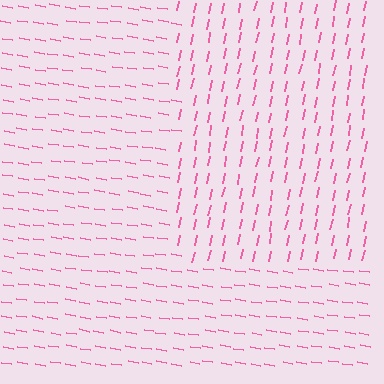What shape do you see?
I see a rectangle.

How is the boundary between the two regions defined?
The boundary is defined purely by a change in line orientation (approximately 88 degrees difference). All lines are the same color and thickness.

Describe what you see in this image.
The image is filled with small pink line segments. A rectangle region in the image has lines oriented differently from the surrounding lines, creating a visible texture boundary.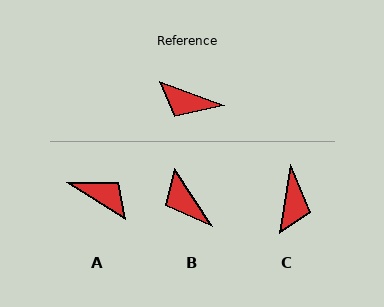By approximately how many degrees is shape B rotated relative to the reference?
Approximately 37 degrees clockwise.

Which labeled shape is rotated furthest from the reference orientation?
A, about 169 degrees away.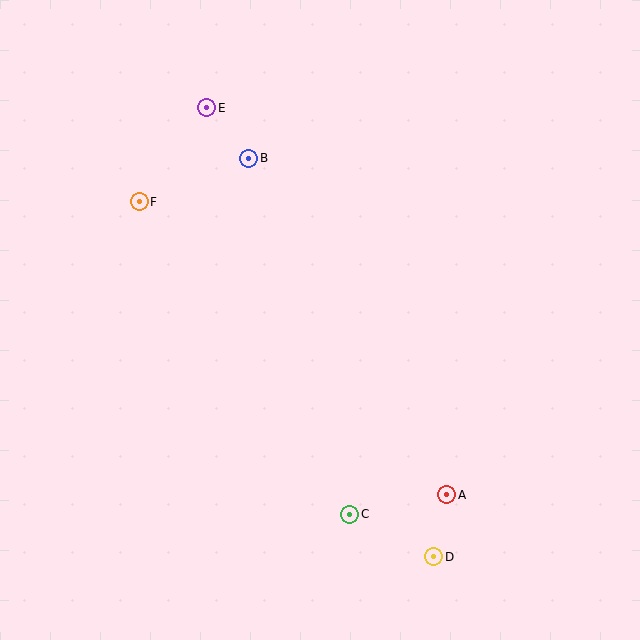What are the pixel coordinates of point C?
Point C is at (350, 514).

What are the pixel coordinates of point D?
Point D is at (434, 557).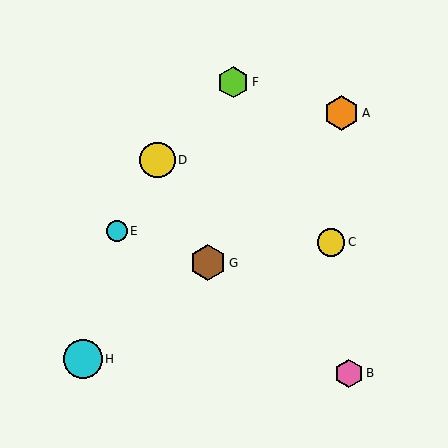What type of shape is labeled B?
Shape B is a pink hexagon.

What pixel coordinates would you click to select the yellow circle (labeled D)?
Click at (157, 160) to select the yellow circle D.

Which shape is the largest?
The cyan circle (labeled H) is the largest.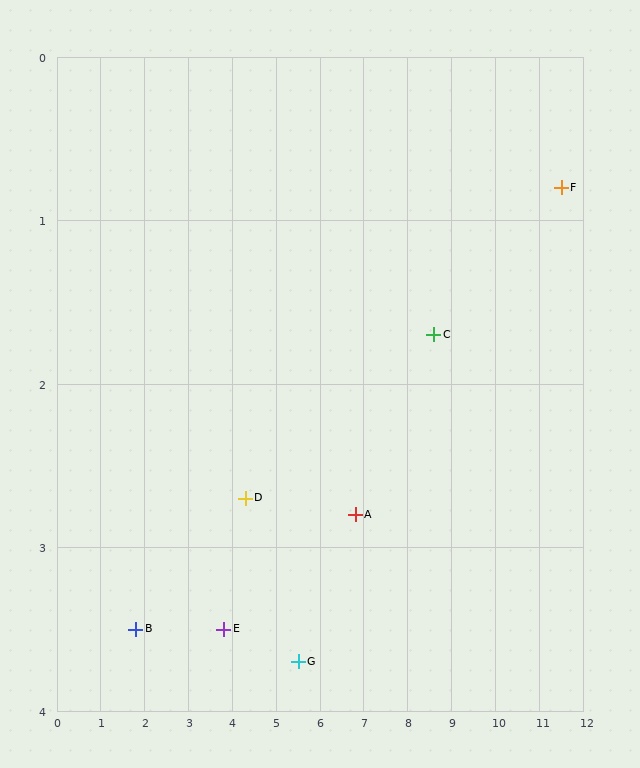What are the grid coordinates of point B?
Point B is at approximately (1.8, 3.5).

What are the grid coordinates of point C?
Point C is at approximately (8.6, 1.7).